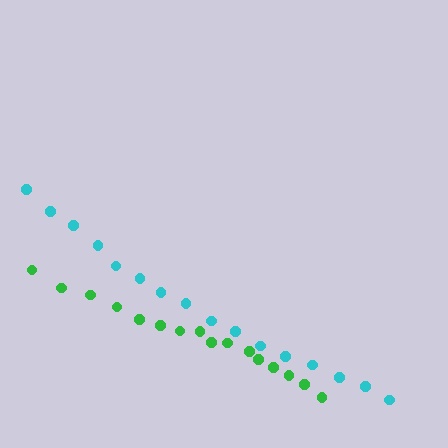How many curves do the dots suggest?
There are 2 distinct paths.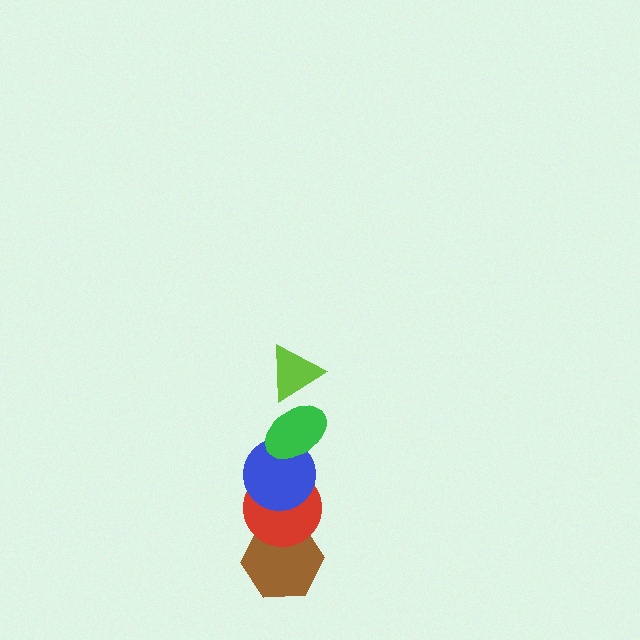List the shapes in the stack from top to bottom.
From top to bottom: the lime triangle, the green ellipse, the blue circle, the red circle, the brown hexagon.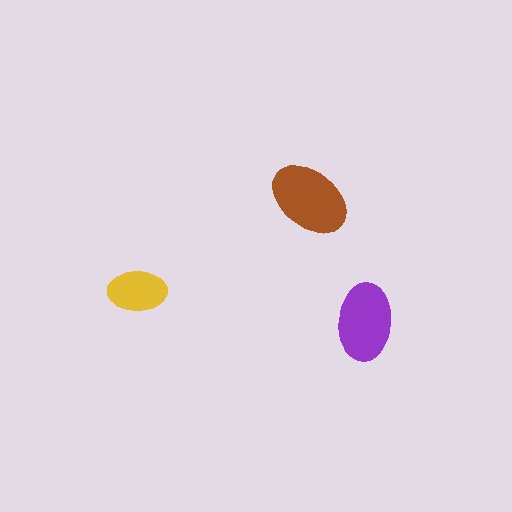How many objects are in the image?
There are 3 objects in the image.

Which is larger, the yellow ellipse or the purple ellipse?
The purple one.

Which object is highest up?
The brown ellipse is topmost.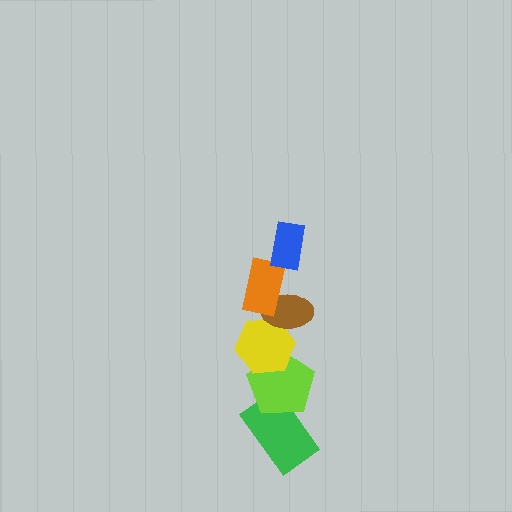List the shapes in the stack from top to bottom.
From top to bottom: the blue rectangle, the orange rectangle, the brown ellipse, the yellow hexagon, the lime pentagon, the green rectangle.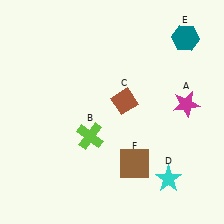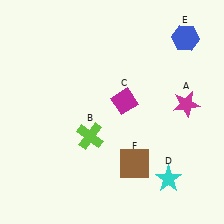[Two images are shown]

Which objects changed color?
C changed from brown to magenta. E changed from teal to blue.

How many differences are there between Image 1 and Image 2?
There are 2 differences between the two images.